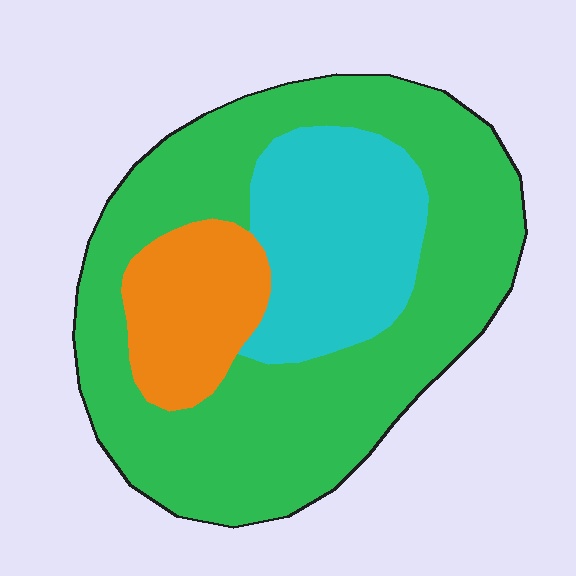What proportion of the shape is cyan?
Cyan takes up about one quarter (1/4) of the shape.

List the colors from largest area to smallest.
From largest to smallest: green, cyan, orange.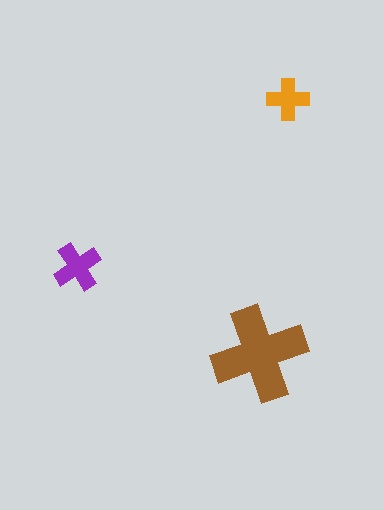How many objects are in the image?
There are 3 objects in the image.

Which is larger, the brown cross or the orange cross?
The brown one.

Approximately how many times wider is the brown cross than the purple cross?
About 2 times wider.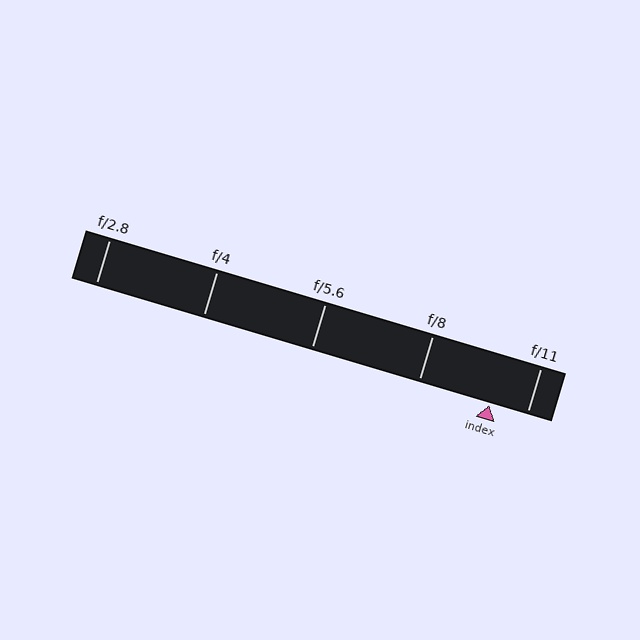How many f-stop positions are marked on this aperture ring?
There are 5 f-stop positions marked.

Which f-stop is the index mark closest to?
The index mark is closest to f/11.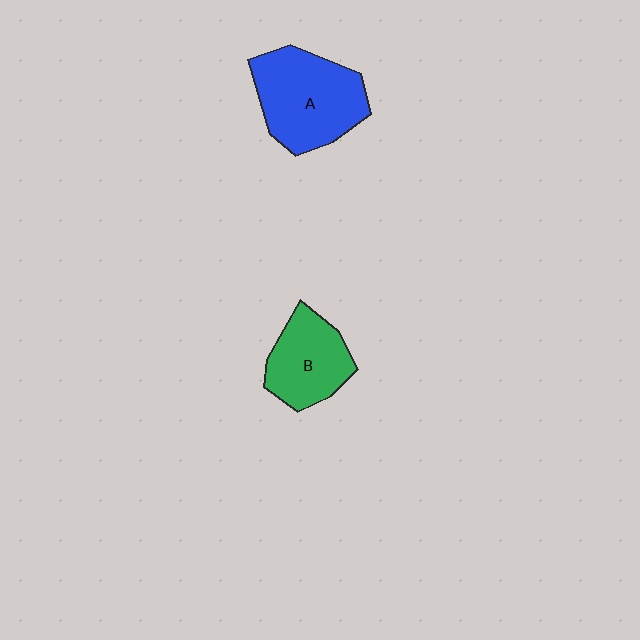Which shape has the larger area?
Shape A (blue).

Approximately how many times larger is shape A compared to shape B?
Approximately 1.4 times.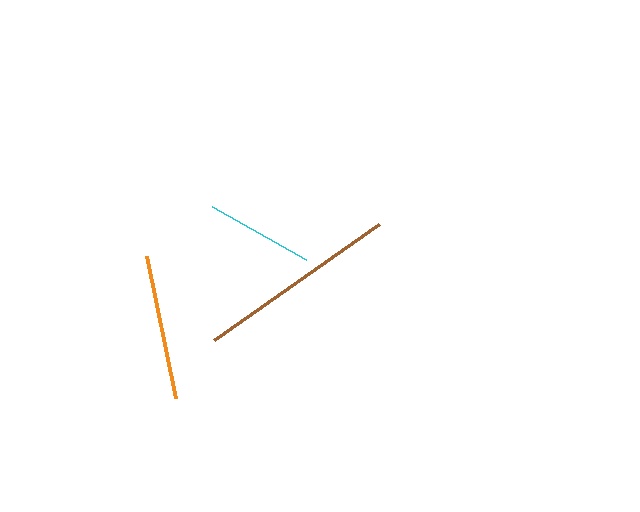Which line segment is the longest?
The brown line is the longest at approximately 202 pixels.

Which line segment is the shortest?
The cyan line is the shortest at approximately 108 pixels.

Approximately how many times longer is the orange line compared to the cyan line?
The orange line is approximately 1.3 times the length of the cyan line.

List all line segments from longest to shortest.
From longest to shortest: brown, orange, cyan.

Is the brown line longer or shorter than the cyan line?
The brown line is longer than the cyan line.